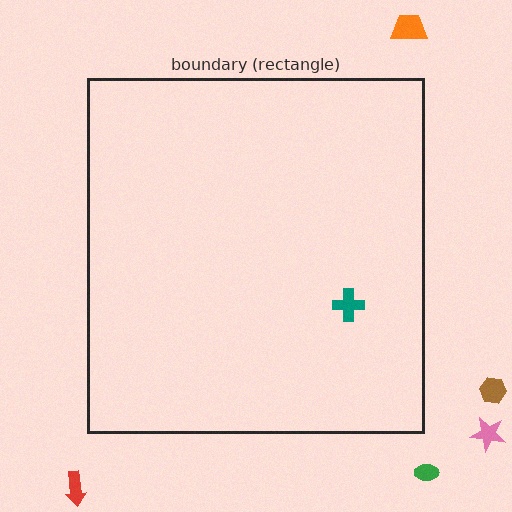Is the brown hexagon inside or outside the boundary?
Outside.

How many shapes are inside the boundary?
1 inside, 5 outside.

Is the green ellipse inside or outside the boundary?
Outside.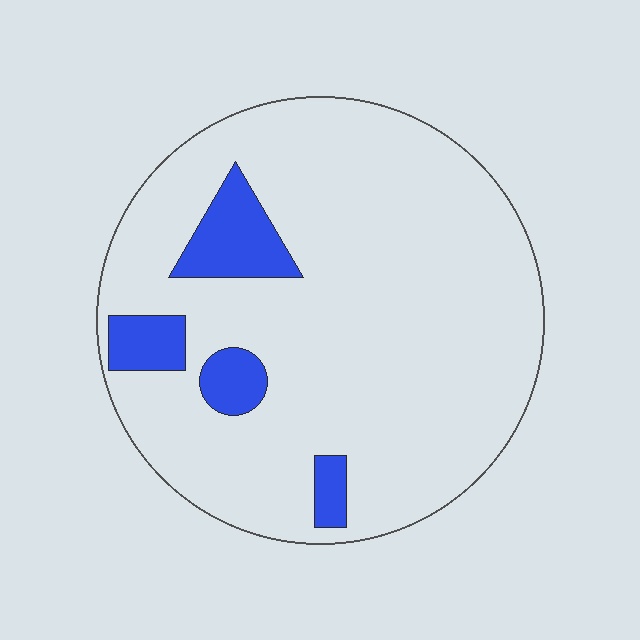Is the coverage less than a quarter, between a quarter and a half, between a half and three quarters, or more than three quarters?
Less than a quarter.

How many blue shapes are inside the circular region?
4.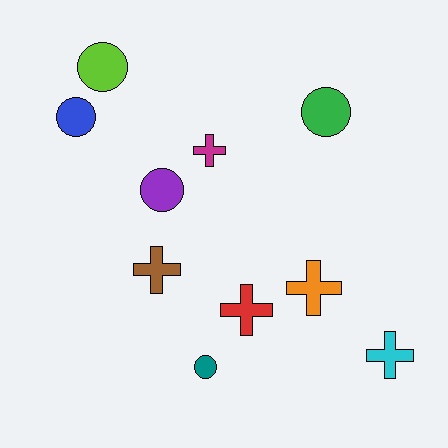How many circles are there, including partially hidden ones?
There are 5 circles.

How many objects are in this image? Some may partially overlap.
There are 10 objects.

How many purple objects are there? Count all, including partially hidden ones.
There is 1 purple object.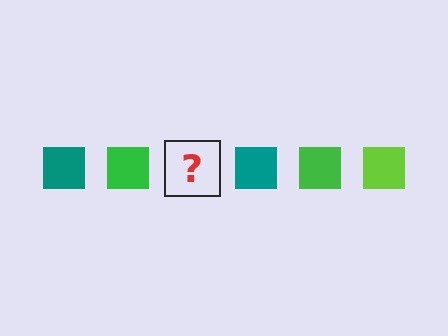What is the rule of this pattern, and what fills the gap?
The rule is that the pattern cycles through teal, green, lime squares. The gap should be filled with a lime square.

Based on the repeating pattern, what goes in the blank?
The blank should be a lime square.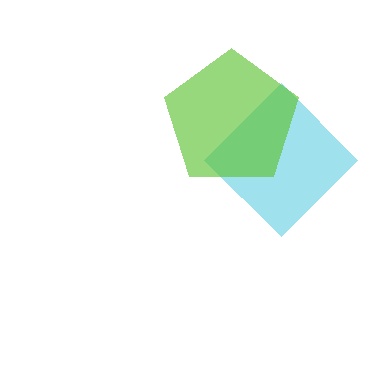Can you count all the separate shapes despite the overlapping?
Yes, there are 2 separate shapes.